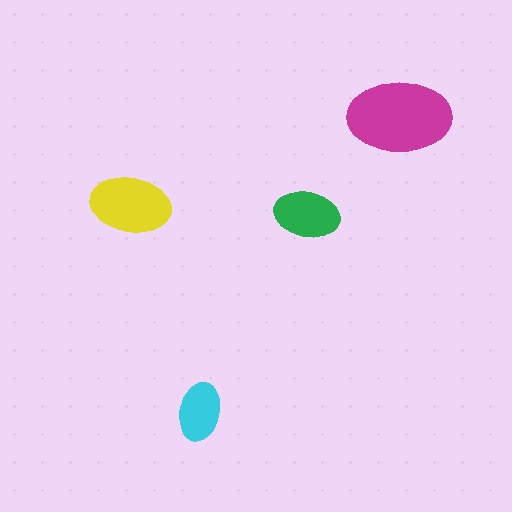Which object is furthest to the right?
The magenta ellipse is rightmost.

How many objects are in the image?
There are 4 objects in the image.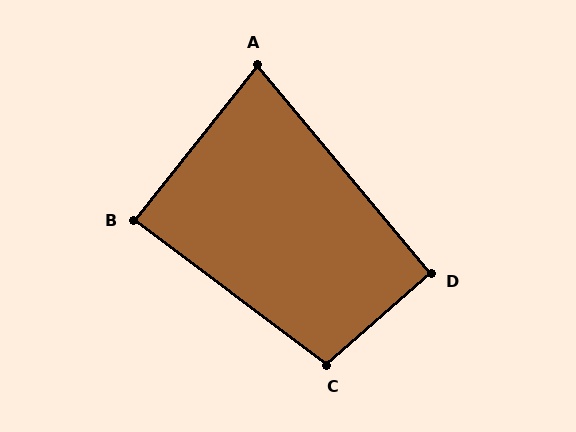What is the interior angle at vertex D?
Approximately 92 degrees (approximately right).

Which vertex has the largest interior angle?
C, at approximately 102 degrees.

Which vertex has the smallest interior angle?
A, at approximately 78 degrees.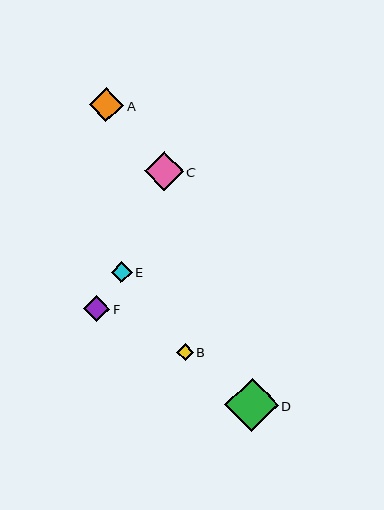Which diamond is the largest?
Diamond D is the largest with a size of approximately 53 pixels.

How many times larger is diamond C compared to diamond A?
Diamond C is approximately 1.1 times the size of diamond A.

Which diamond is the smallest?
Diamond B is the smallest with a size of approximately 17 pixels.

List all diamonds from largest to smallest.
From largest to smallest: D, C, A, F, E, B.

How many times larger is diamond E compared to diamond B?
Diamond E is approximately 1.3 times the size of diamond B.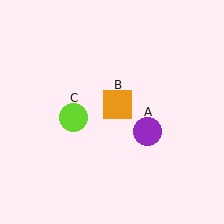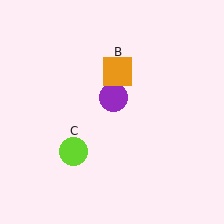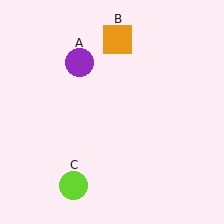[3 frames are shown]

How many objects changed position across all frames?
3 objects changed position: purple circle (object A), orange square (object B), lime circle (object C).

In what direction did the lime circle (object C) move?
The lime circle (object C) moved down.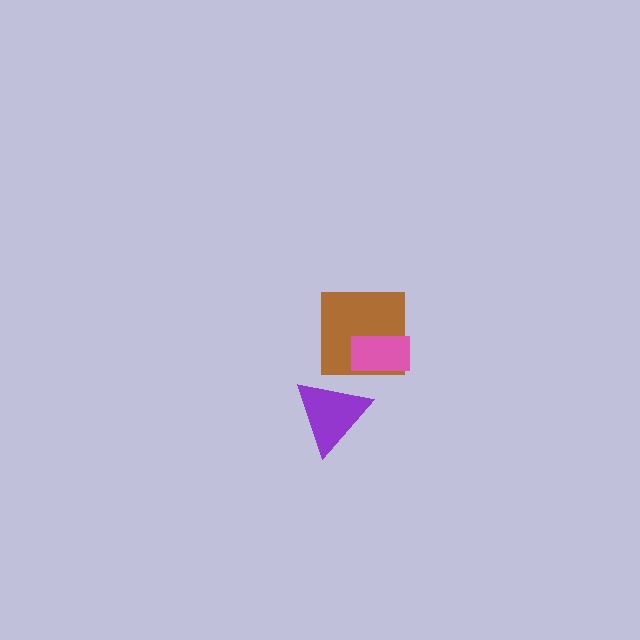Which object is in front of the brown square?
The pink rectangle is in front of the brown square.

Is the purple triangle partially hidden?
No, no other shape covers it.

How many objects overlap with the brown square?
1 object overlaps with the brown square.